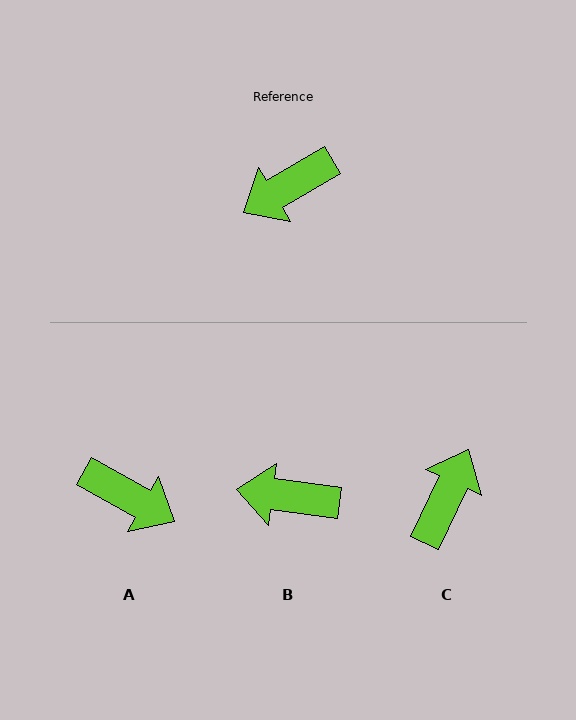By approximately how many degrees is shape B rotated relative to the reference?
Approximately 38 degrees clockwise.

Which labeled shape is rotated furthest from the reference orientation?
C, about 146 degrees away.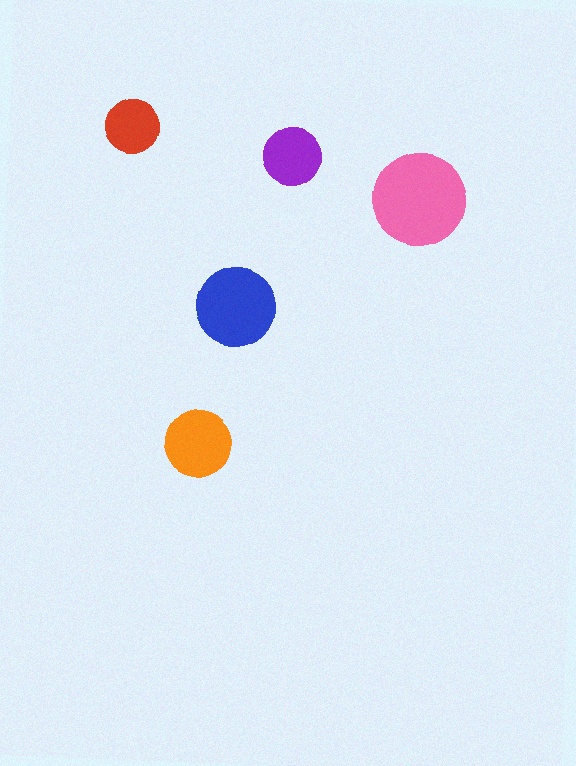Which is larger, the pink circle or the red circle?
The pink one.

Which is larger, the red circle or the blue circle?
The blue one.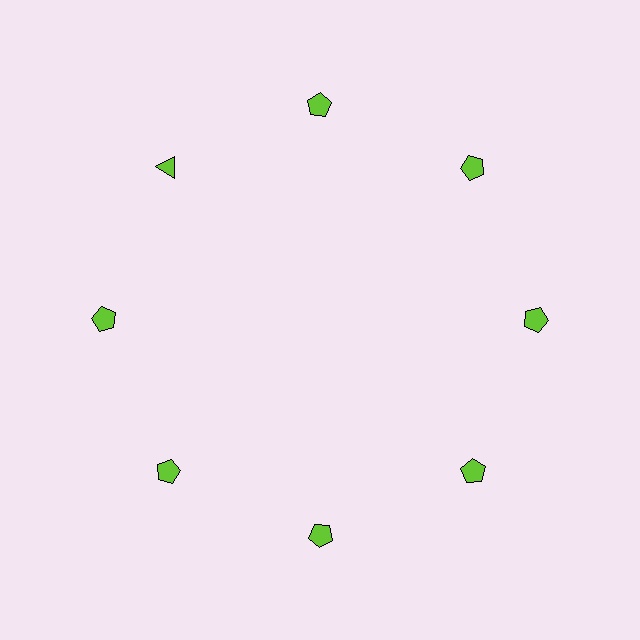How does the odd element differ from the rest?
It has a different shape: triangle instead of pentagon.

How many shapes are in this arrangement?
There are 8 shapes arranged in a ring pattern.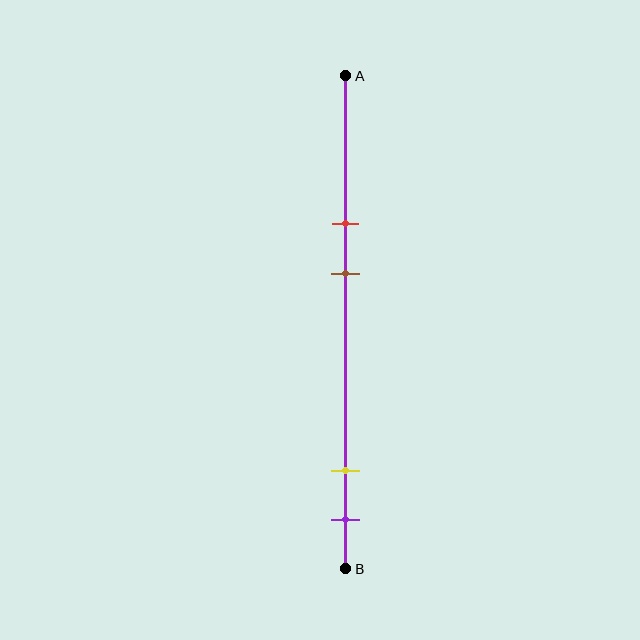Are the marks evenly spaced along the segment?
No, the marks are not evenly spaced.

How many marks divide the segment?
There are 4 marks dividing the segment.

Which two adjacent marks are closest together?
The yellow and purple marks are the closest adjacent pair.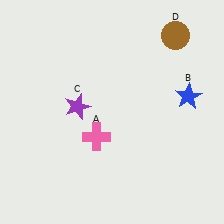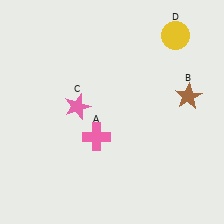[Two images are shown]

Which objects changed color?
B changed from blue to brown. C changed from purple to pink. D changed from brown to yellow.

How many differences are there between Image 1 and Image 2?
There are 3 differences between the two images.